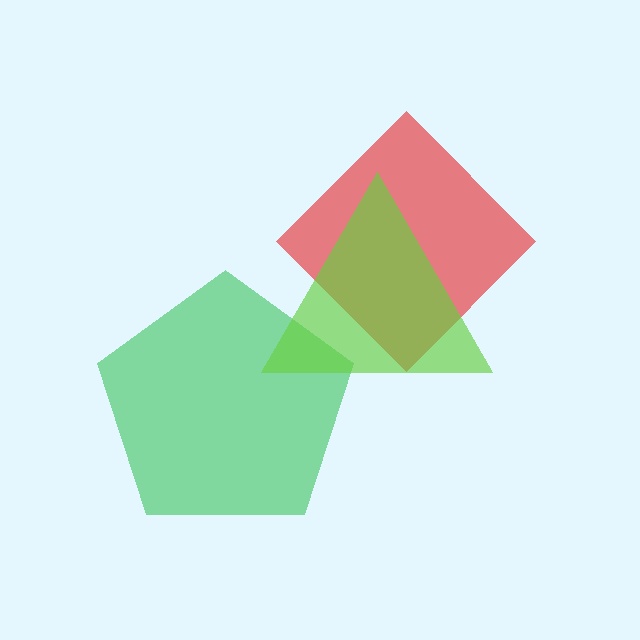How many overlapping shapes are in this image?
There are 3 overlapping shapes in the image.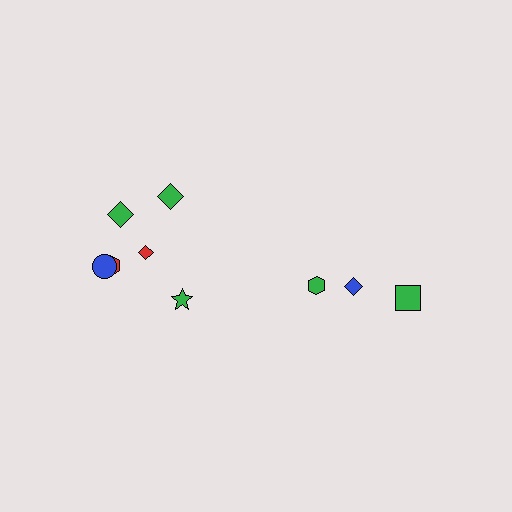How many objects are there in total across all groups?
There are 9 objects.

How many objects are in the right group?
There are 3 objects.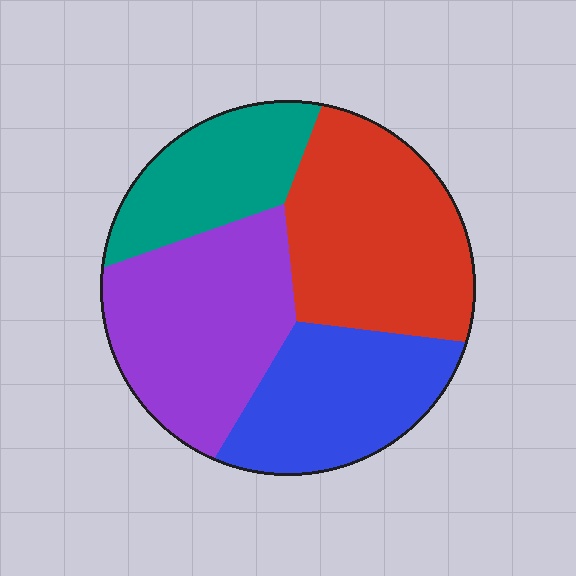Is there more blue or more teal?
Blue.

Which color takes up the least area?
Teal, at roughly 20%.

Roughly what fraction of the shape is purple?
Purple covers roughly 30% of the shape.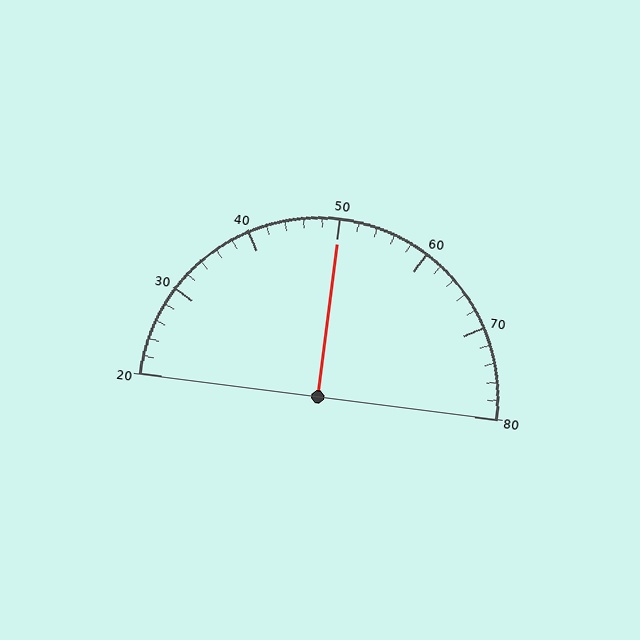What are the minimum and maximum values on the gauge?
The gauge ranges from 20 to 80.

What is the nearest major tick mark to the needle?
The nearest major tick mark is 50.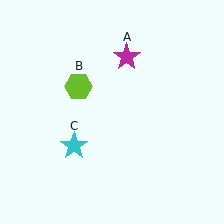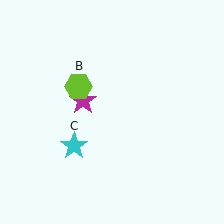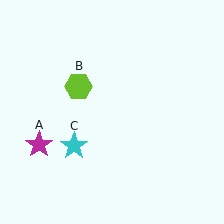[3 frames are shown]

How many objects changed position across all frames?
1 object changed position: magenta star (object A).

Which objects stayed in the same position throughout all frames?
Lime hexagon (object B) and cyan star (object C) remained stationary.